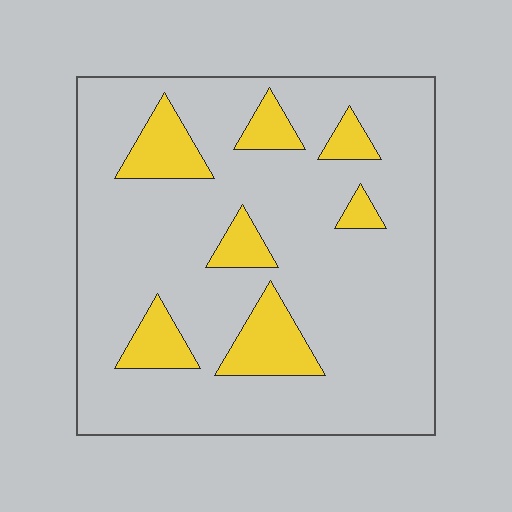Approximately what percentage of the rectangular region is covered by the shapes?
Approximately 15%.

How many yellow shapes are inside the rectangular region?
7.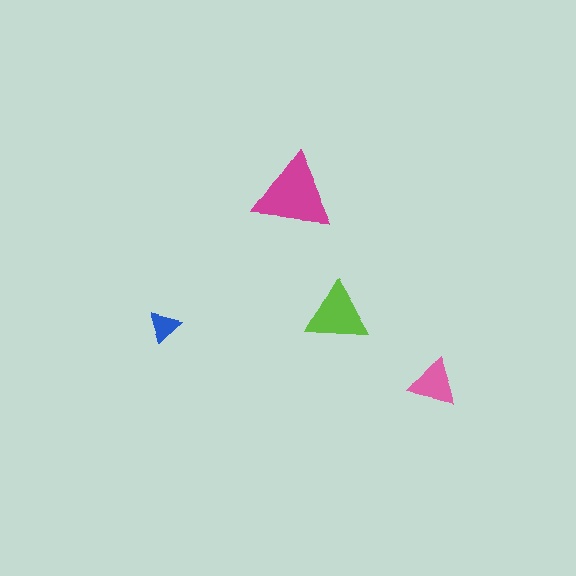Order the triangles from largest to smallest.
the magenta one, the lime one, the pink one, the blue one.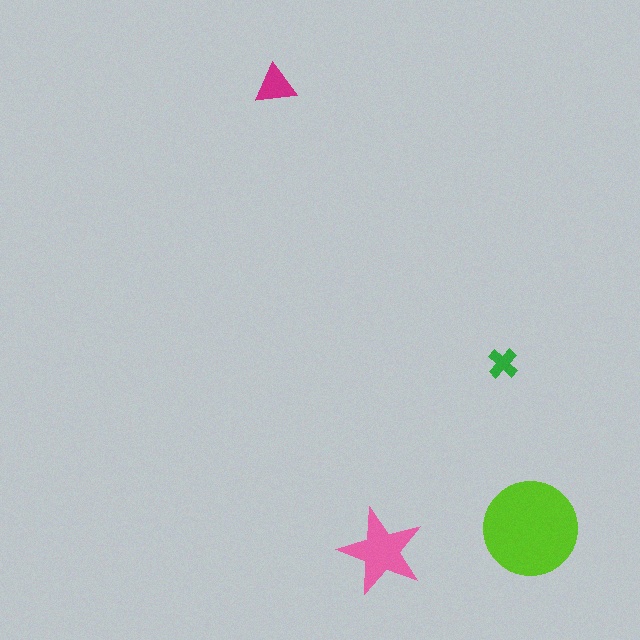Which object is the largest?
The lime circle.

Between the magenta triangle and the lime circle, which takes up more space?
The lime circle.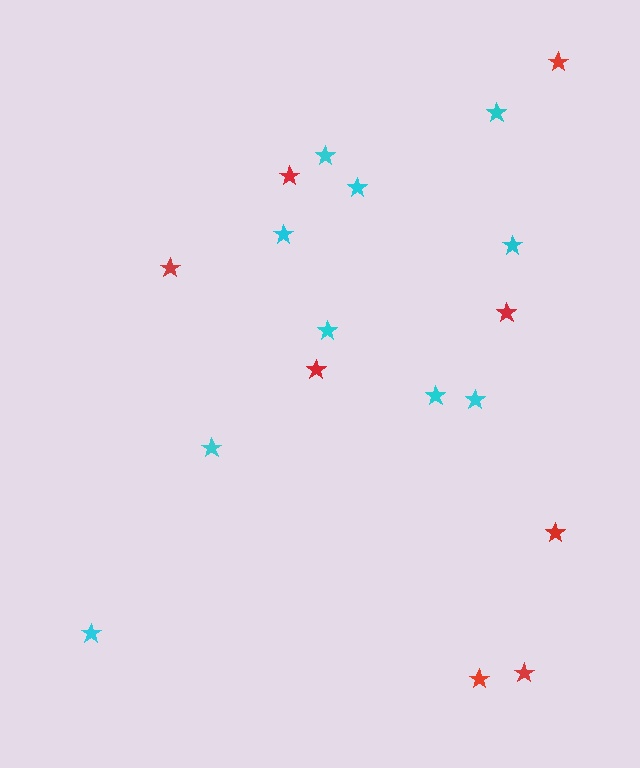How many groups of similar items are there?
There are 2 groups: one group of cyan stars (10) and one group of red stars (8).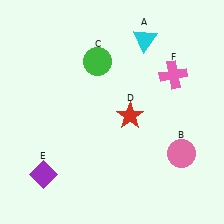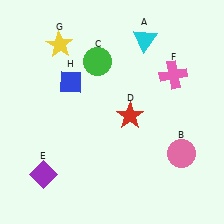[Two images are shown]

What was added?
A yellow star (G), a blue diamond (H) were added in Image 2.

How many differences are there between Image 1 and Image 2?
There are 2 differences between the two images.